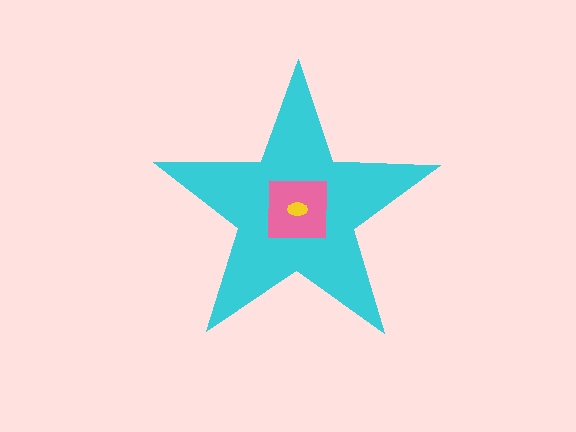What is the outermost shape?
The cyan star.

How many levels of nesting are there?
3.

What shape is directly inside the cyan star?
The pink square.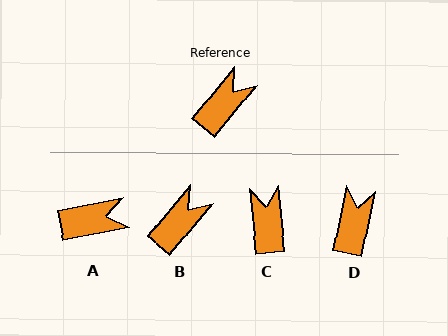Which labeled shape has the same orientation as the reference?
B.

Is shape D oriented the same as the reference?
No, it is off by about 28 degrees.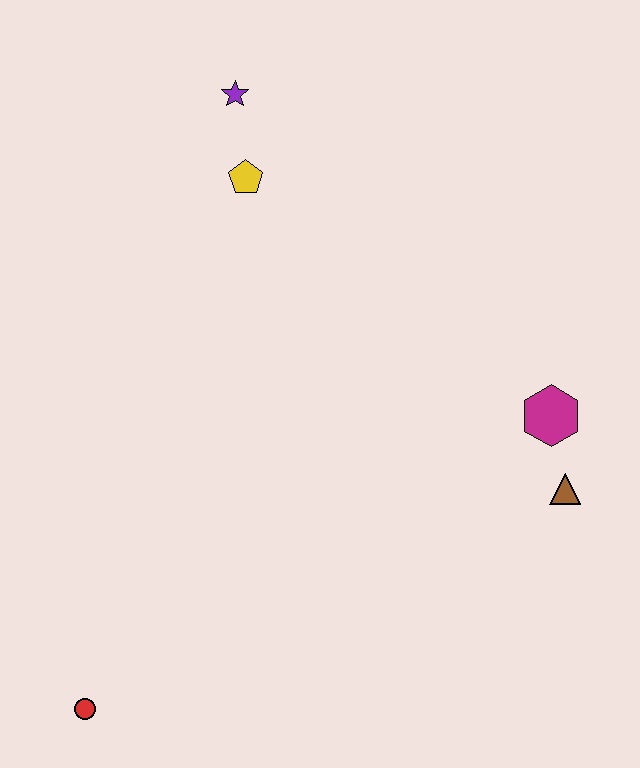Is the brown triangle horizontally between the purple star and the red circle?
No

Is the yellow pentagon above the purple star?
No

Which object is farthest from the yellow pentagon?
The red circle is farthest from the yellow pentagon.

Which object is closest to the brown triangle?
The magenta hexagon is closest to the brown triangle.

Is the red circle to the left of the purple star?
Yes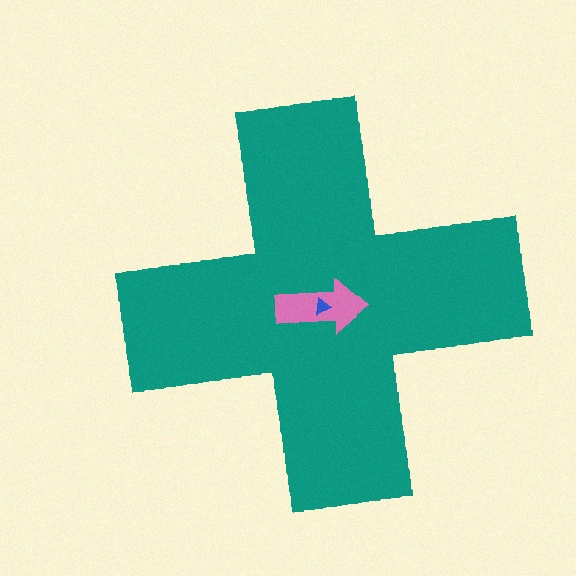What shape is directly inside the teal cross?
The pink arrow.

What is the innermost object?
The blue triangle.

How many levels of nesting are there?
3.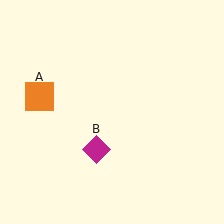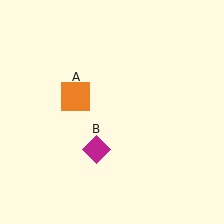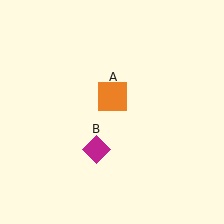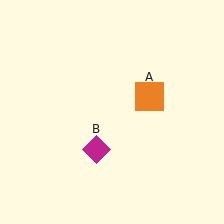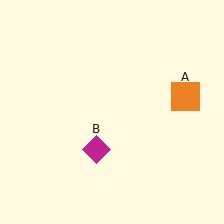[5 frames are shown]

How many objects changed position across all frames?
1 object changed position: orange square (object A).